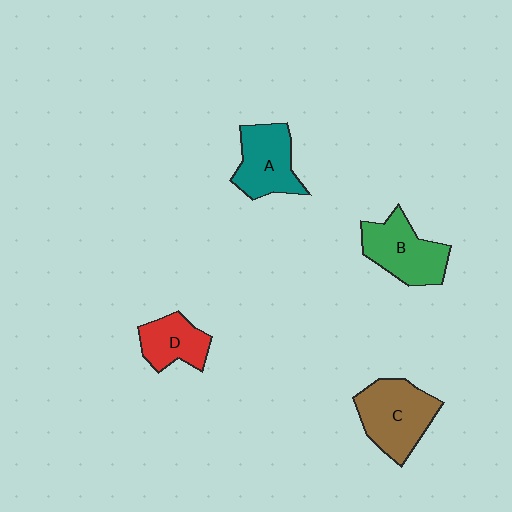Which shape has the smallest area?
Shape D (red).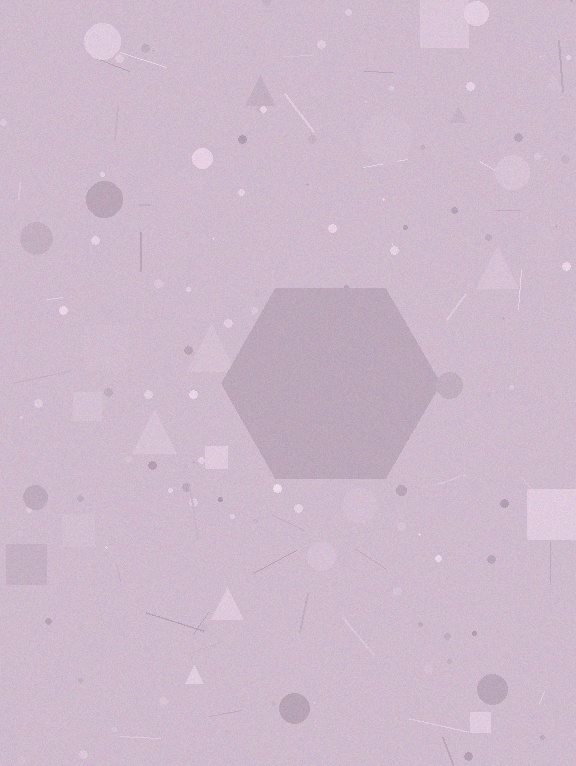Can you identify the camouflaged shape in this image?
The camouflaged shape is a hexagon.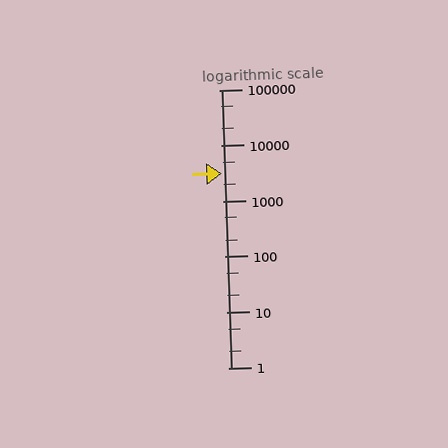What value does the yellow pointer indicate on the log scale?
The pointer indicates approximately 3200.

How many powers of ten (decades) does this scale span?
The scale spans 5 decades, from 1 to 100000.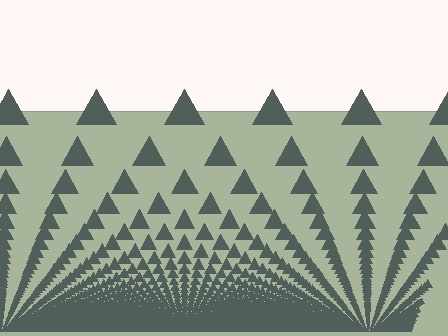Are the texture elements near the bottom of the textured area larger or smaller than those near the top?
Smaller. The gradient is inverted — elements near the bottom are smaller and denser.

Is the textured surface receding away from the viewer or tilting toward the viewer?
The surface appears to tilt toward the viewer. Texture elements get larger and sparser toward the top.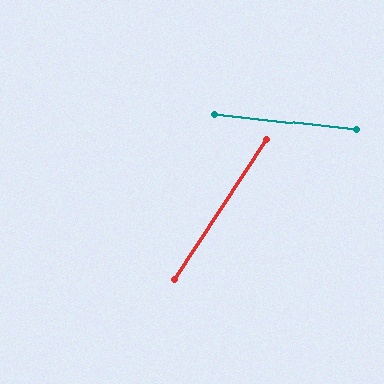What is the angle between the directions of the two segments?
Approximately 63 degrees.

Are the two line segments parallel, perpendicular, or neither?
Neither parallel nor perpendicular — they differ by about 63°.